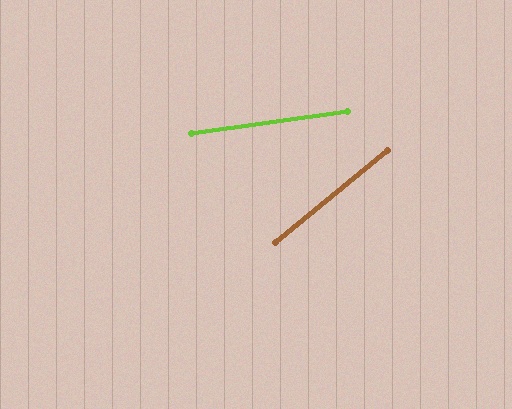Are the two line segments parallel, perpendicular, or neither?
Neither parallel nor perpendicular — they differ by about 31°.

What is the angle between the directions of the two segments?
Approximately 31 degrees.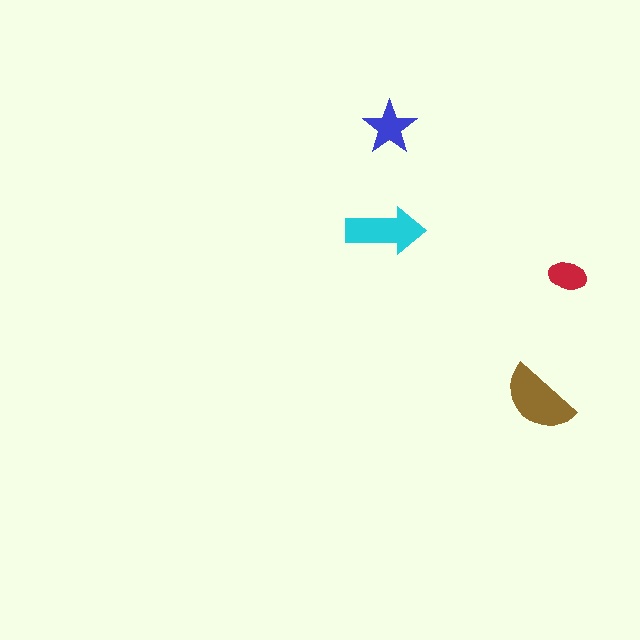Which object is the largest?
The brown semicircle.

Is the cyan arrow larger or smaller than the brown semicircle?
Smaller.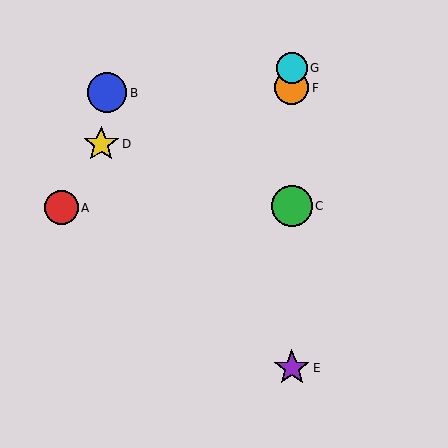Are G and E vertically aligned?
Yes, both are at x≈292.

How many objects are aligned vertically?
4 objects (C, E, F, G) are aligned vertically.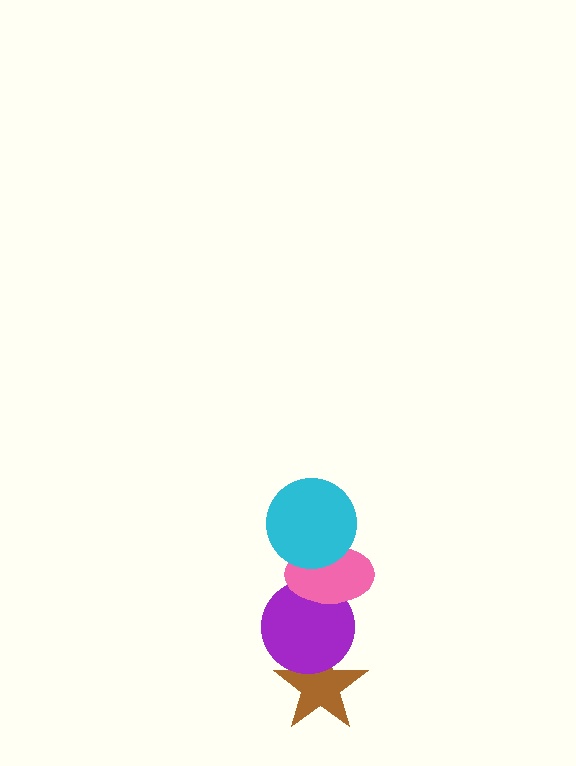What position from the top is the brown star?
The brown star is 4th from the top.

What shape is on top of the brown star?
The purple circle is on top of the brown star.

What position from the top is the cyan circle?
The cyan circle is 1st from the top.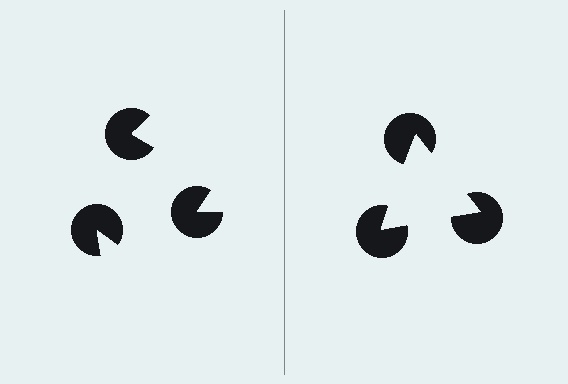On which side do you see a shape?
An illusory triangle appears on the right side. On the left side the wedge cuts are rotated, so no coherent shape forms.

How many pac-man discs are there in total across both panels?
6 — 3 on each side.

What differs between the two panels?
The pac-man discs are positioned identically on both sides; only the wedge orientations differ. On the right they align to a triangle; on the left they are misaligned.